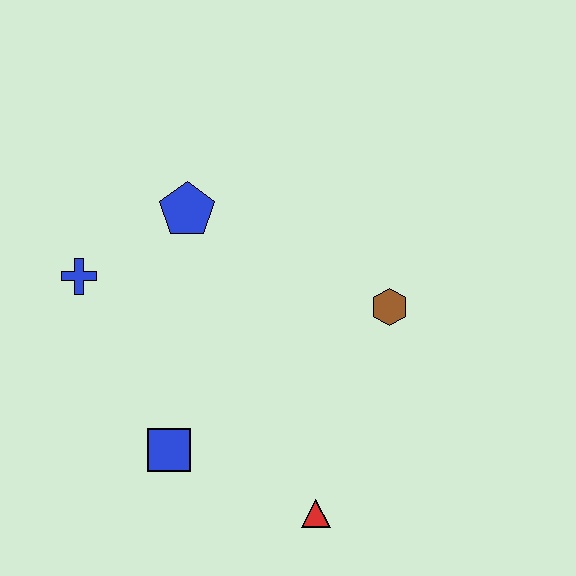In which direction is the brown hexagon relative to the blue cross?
The brown hexagon is to the right of the blue cross.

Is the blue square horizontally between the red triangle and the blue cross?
Yes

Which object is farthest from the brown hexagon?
The blue cross is farthest from the brown hexagon.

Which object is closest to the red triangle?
The blue square is closest to the red triangle.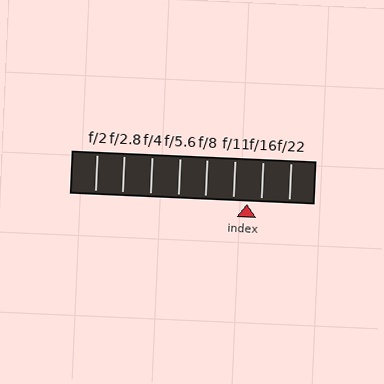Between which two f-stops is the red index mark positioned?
The index mark is between f/11 and f/16.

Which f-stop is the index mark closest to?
The index mark is closest to f/11.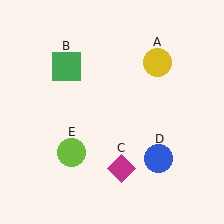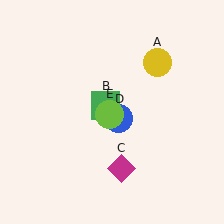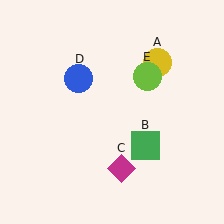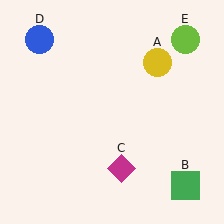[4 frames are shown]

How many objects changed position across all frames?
3 objects changed position: green square (object B), blue circle (object D), lime circle (object E).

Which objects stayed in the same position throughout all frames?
Yellow circle (object A) and magenta diamond (object C) remained stationary.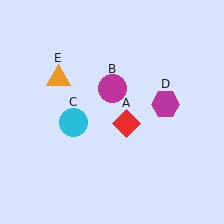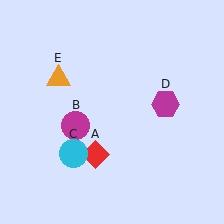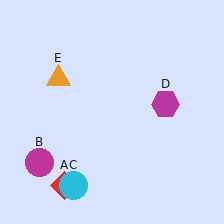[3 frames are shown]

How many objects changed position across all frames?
3 objects changed position: red diamond (object A), magenta circle (object B), cyan circle (object C).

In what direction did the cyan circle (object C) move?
The cyan circle (object C) moved down.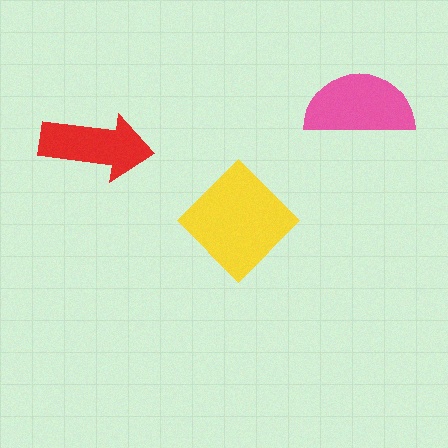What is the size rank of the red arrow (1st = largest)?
3rd.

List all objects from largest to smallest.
The yellow diamond, the pink semicircle, the red arrow.